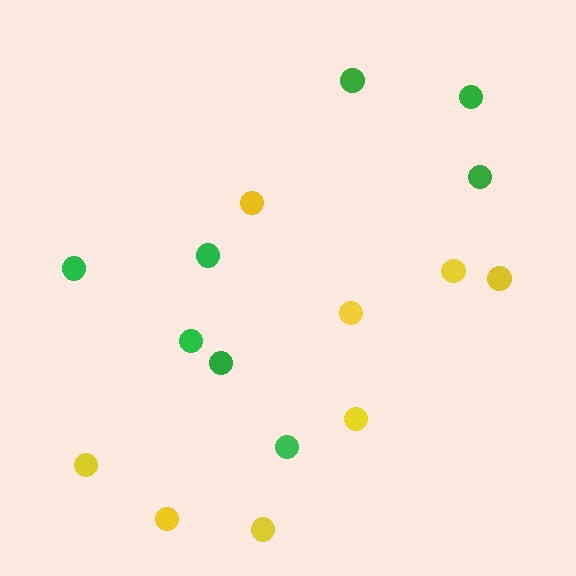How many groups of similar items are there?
There are 2 groups: one group of yellow circles (8) and one group of green circles (8).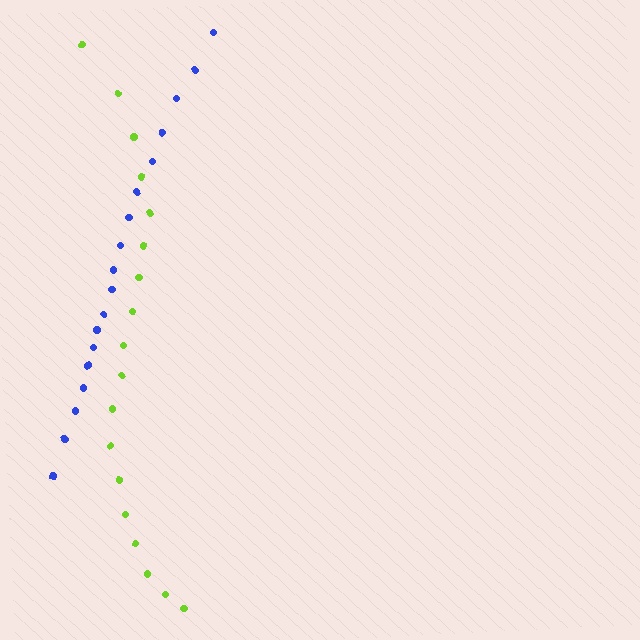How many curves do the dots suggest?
There are 2 distinct paths.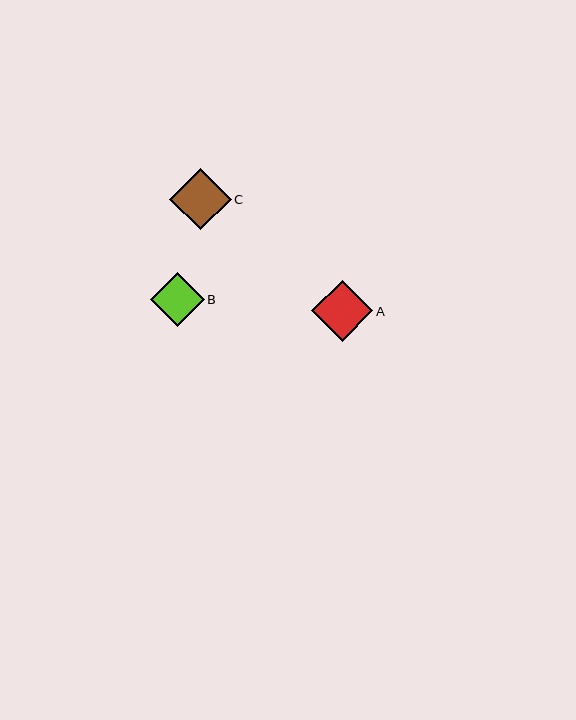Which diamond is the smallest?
Diamond B is the smallest with a size of approximately 54 pixels.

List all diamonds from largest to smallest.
From largest to smallest: C, A, B.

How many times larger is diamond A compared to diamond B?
Diamond A is approximately 1.1 times the size of diamond B.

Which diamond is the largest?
Diamond C is the largest with a size of approximately 62 pixels.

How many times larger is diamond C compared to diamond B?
Diamond C is approximately 1.1 times the size of diamond B.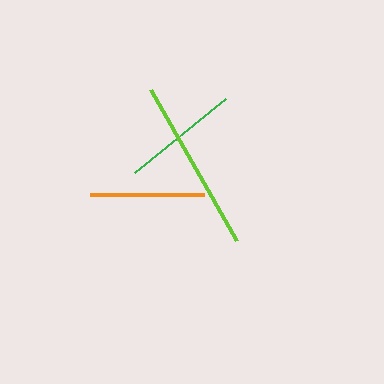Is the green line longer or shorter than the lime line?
The lime line is longer than the green line.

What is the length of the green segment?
The green segment is approximately 118 pixels long.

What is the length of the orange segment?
The orange segment is approximately 115 pixels long.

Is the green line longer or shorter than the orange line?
The green line is longer than the orange line.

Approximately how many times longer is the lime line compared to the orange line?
The lime line is approximately 1.5 times the length of the orange line.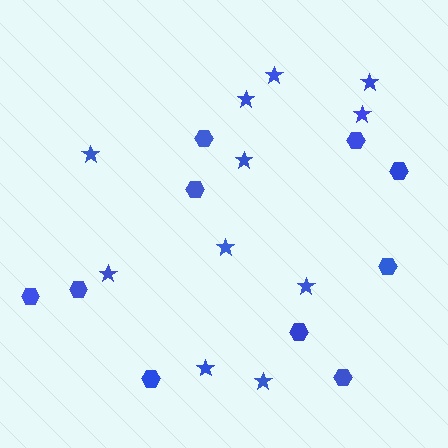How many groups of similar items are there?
There are 2 groups: one group of hexagons (10) and one group of stars (11).